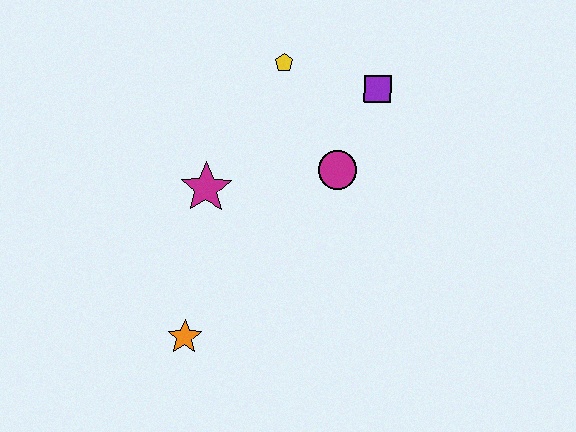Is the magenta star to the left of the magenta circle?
Yes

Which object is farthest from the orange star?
The purple square is farthest from the orange star.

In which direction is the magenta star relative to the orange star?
The magenta star is above the orange star.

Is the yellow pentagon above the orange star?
Yes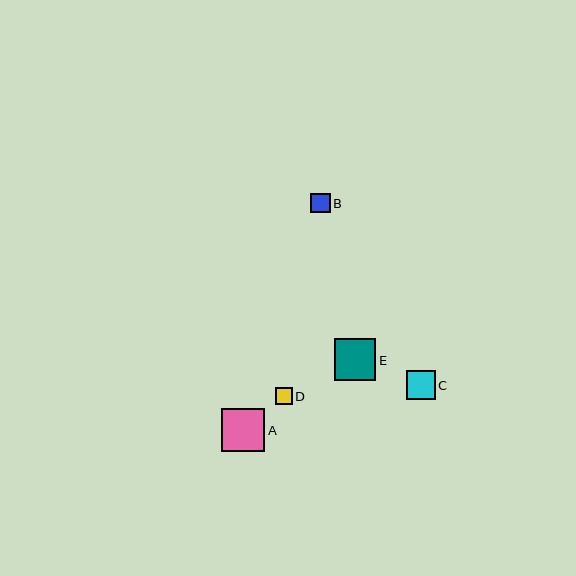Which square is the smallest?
Square D is the smallest with a size of approximately 17 pixels.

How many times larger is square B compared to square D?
Square B is approximately 1.1 times the size of square D.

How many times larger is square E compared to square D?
Square E is approximately 2.5 times the size of square D.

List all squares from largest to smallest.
From largest to smallest: A, E, C, B, D.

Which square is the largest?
Square A is the largest with a size of approximately 43 pixels.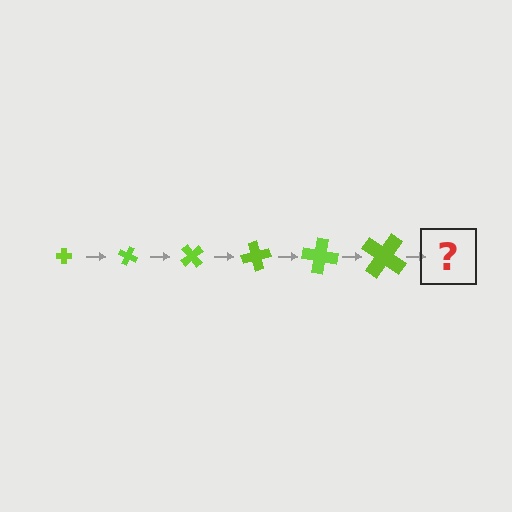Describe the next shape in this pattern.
It should be a cross, larger than the previous one and rotated 150 degrees from the start.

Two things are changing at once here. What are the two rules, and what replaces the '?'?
The two rules are that the cross grows larger each step and it rotates 25 degrees each step. The '?' should be a cross, larger than the previous one and rotated 150 degrees from the start.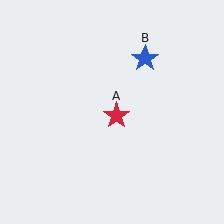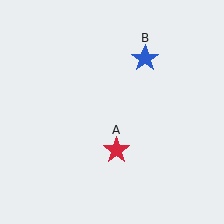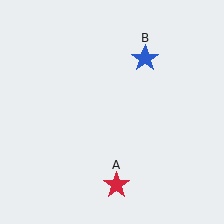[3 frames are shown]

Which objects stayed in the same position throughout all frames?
Blue star (object B) remained stationary.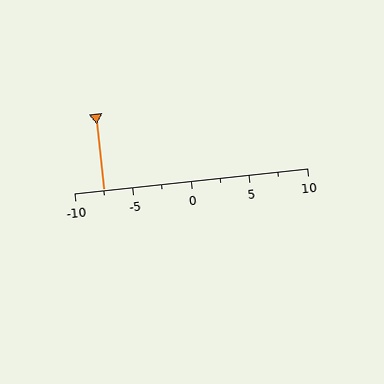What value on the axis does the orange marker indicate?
The marker indicates approximately -7.5.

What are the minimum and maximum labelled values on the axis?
The axis runs from -10 to 10.